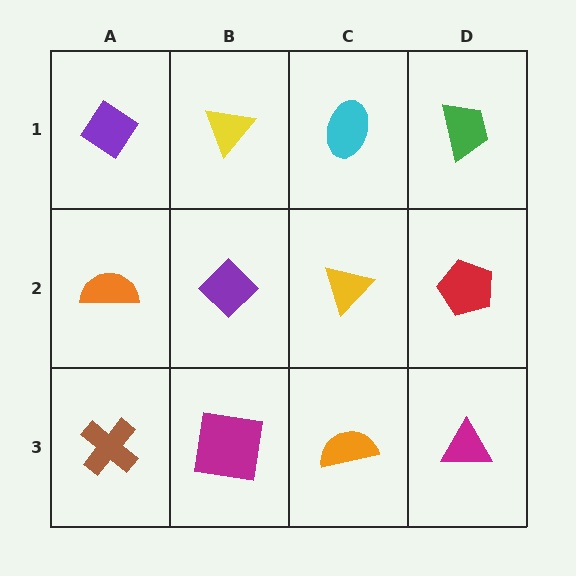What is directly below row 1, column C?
A yellow triangle.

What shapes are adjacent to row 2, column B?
A yellow triangle (row 1, column B), a magenta square (row 3, column B), an orange semicircle (row 2, column A), a yellow triangle (row 2, column C).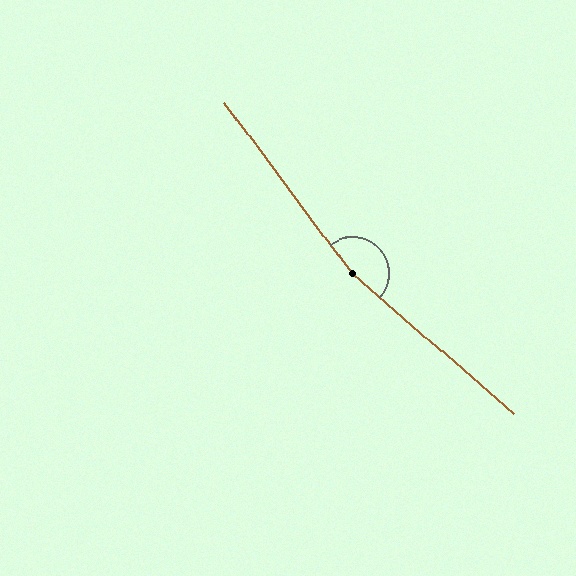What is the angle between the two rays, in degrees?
Approximately 168 degrees.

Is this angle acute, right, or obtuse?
It is obtuse.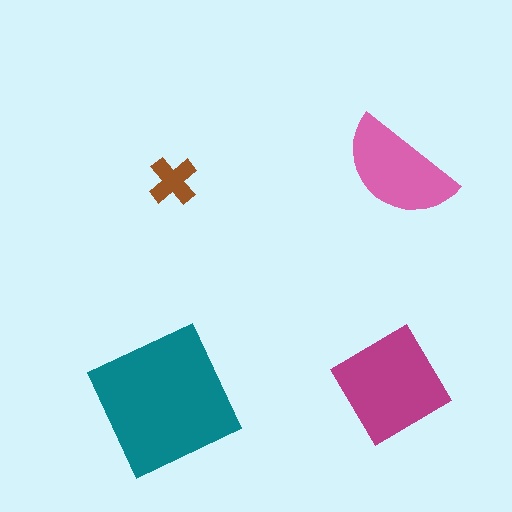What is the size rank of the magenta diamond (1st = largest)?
2nd.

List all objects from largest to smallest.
The teal square, the magenta diamond, the pink semicircle, the brown cross.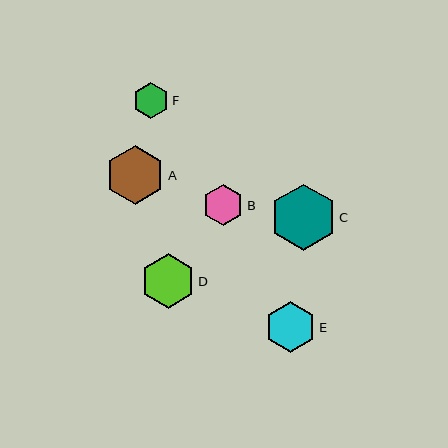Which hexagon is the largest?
Hexagon C is the largest with a size of approximately 66 pixels.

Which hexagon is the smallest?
Hexagon F is the smallest with a size of approximately 36 pixels.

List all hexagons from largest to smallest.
From largest to smallest: C, A, D, E, B, F.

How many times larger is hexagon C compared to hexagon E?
Hexagon C is approximately 1.3 times the size of hexagon E.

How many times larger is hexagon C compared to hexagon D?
Hexagon C is approximately 1.2 times the size of hexagon D.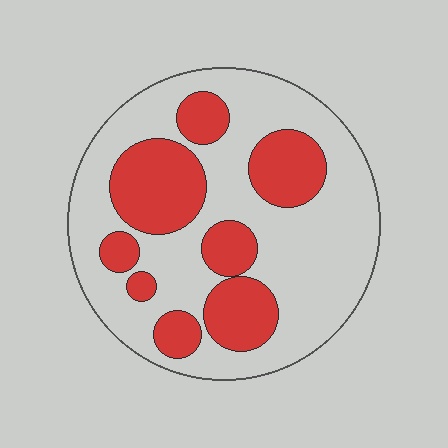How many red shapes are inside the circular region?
8.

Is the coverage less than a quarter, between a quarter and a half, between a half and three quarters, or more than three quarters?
Between a quarter and a half.